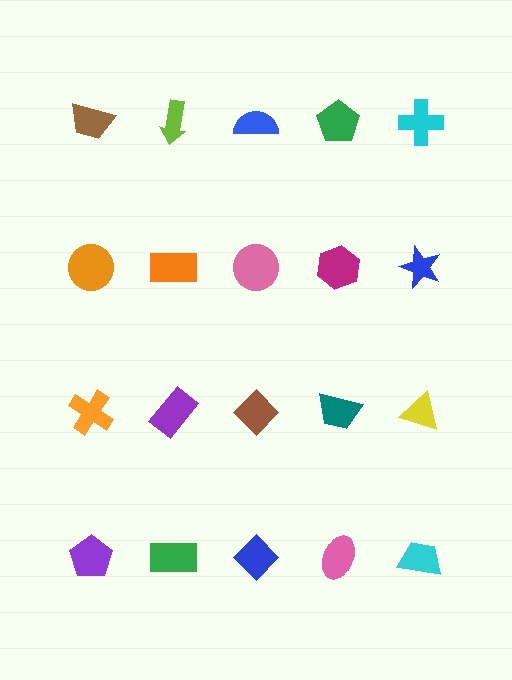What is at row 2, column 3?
A pink circle.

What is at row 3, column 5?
A yellow triangle.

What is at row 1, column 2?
A lime arrow.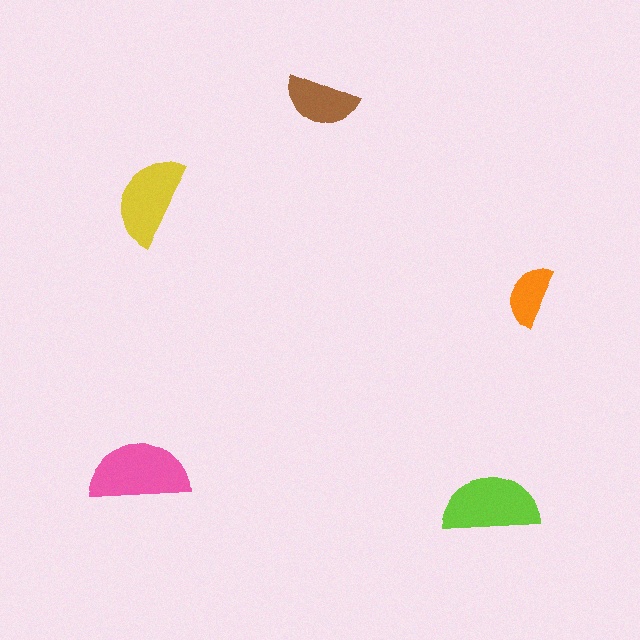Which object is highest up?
The brown semicircle is topmost.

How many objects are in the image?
There are 5 objects in the image.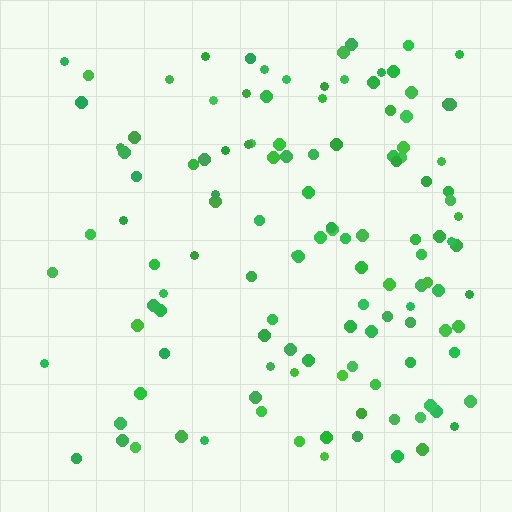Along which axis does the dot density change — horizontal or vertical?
Horizontal.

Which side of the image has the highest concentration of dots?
The right.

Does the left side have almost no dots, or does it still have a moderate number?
Still a moderate number, just noticeably fewer than the right.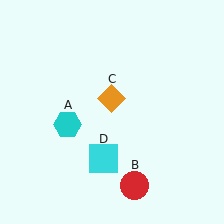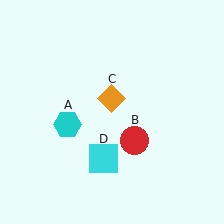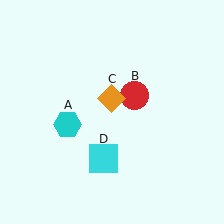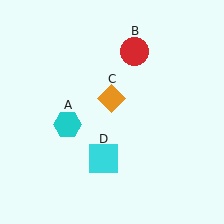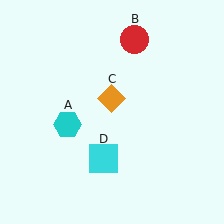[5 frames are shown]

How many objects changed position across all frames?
1 object changed position: red circle (object B).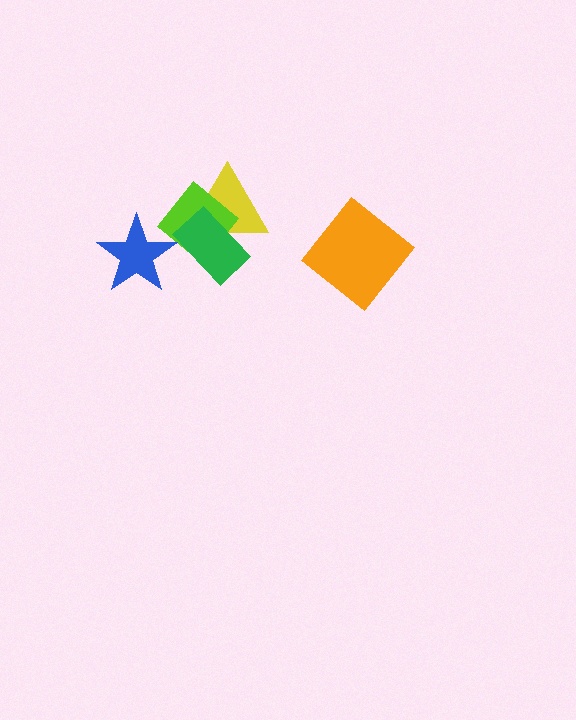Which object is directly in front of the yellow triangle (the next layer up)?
The lime diamond is directly in front of the yellow triangle.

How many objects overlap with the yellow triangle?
2 objects overlap with the yellow triangle.